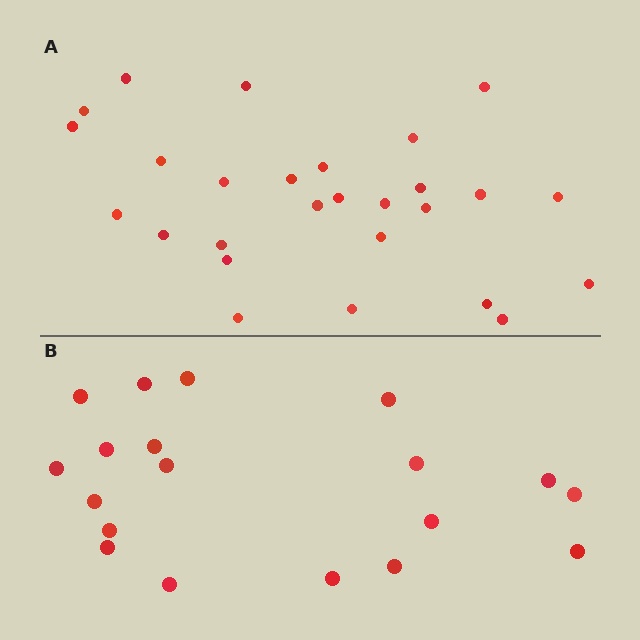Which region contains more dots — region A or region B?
Region A (the top region) has more dots.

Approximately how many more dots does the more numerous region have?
Region A has roughly 8 or so more dots than region B.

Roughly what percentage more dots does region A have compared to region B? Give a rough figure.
About 40% more.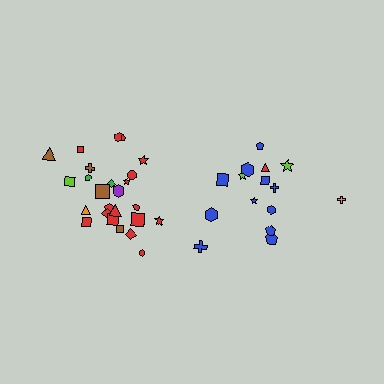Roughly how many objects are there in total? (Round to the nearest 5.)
Roughly 40 objects in total.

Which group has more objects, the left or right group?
The left group.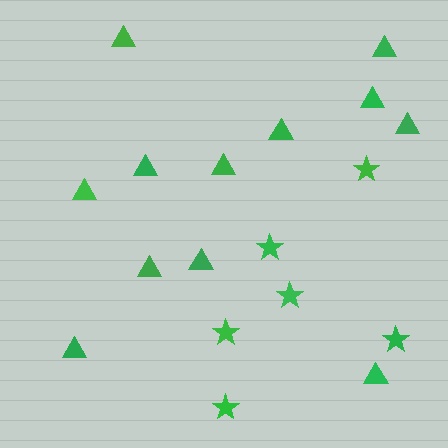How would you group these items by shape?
There are 2 groups: one group of triangles (12) and one group of stars (6).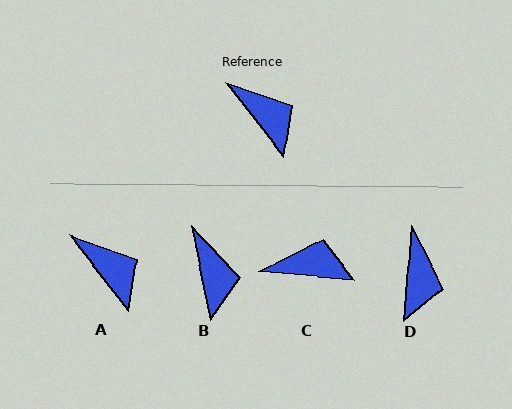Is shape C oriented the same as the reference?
No, it is off by about 47 degrees.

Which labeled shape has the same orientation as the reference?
A.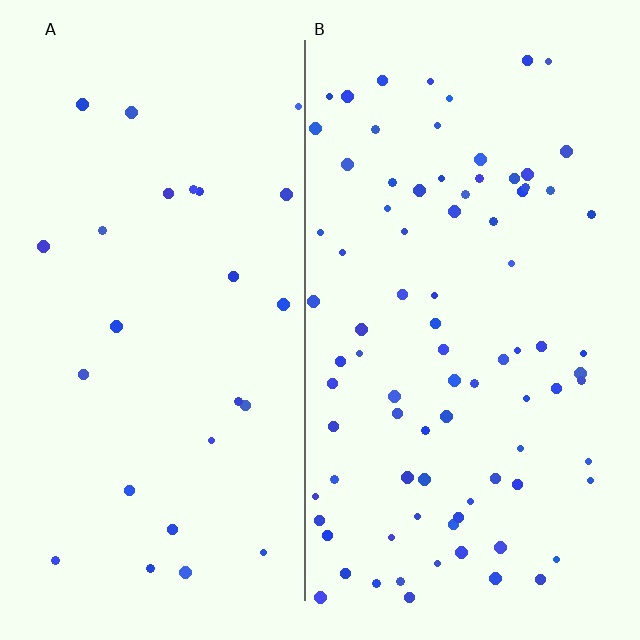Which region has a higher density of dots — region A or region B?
B (the right).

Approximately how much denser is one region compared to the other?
Approximately 3.4× — region B over region A.